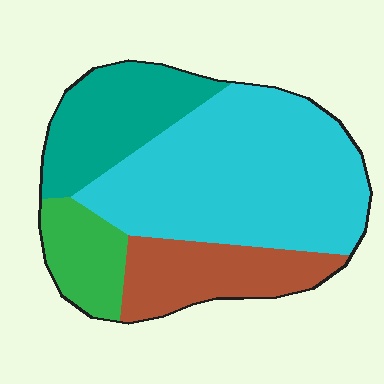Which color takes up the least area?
Green, at roughly 10%.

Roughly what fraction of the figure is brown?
Brown takes up less than a quarter of the figure.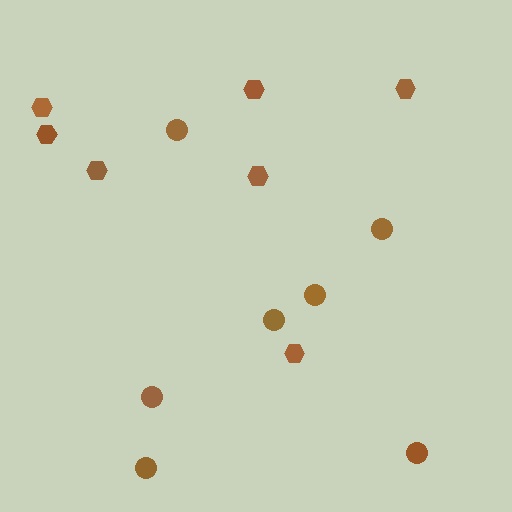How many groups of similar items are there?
There are 2 groups: one group of hexagons (7) and one group of circles (7).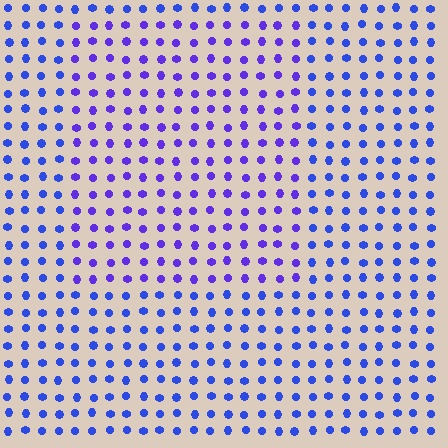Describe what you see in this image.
The image is filled with small blue elements in a uniform arrangement. A rectangle-shaped region is visible where the elements are tinted to a slightly different hue, forming a subtle color boundary.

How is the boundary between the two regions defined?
The boundary is defined purely by a slight shift in hue (about 27 degrees). Spacing, size, and orientation are identical on both sides.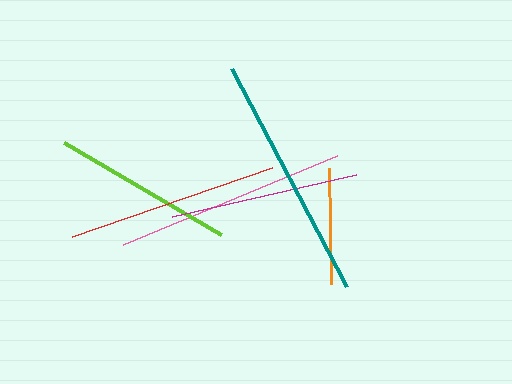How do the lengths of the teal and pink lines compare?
The teal and pink lines are approximately the same length.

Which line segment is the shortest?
The orange line is the shortest at approximately 116 pixels.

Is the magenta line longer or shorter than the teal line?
The teal line is longer than the magenta line.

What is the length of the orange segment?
The orange segment is approximately 116 pixels long.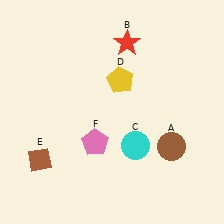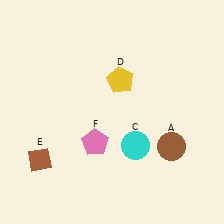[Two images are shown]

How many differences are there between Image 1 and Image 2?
There is 1 difference between the two images.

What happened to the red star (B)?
The red star (B) was removed in Image 2. It was in the top-right area of Image 1.